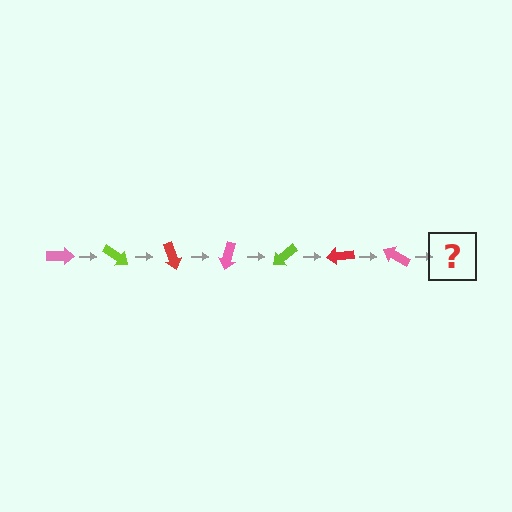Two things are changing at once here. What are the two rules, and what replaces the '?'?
The two rules are that it rotates 35 degrees each step and the color cycles through pink, lime, and red. The '?' should be a lime arrow, rotated 245 degrees from the start.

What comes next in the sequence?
The next element should be a lime arrow, rotated 245 degrees from the start.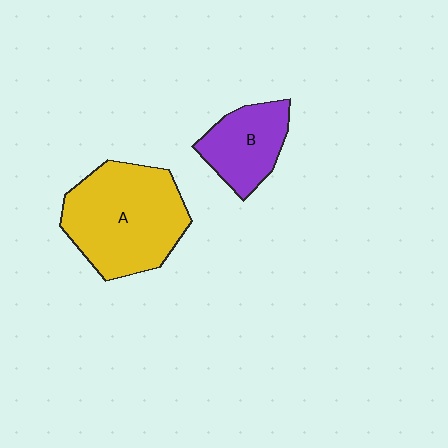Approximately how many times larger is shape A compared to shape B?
Approximately 1.9 times.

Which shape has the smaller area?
Shape B (purple).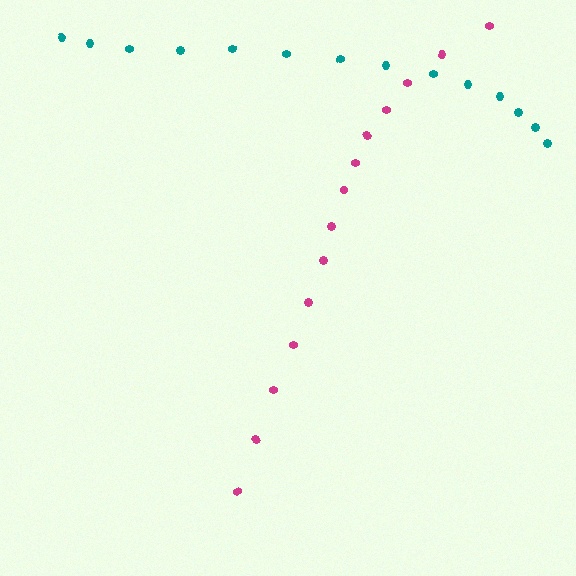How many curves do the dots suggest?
There are 2 distinct paths.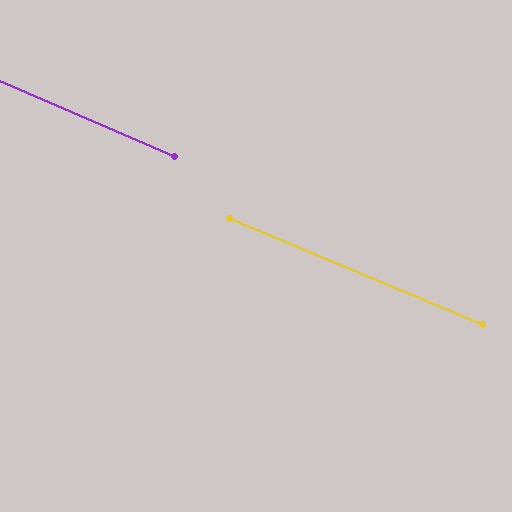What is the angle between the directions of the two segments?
Approximately 0 degrees.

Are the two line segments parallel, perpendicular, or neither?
Parallel — their directions differ by only 0.4°.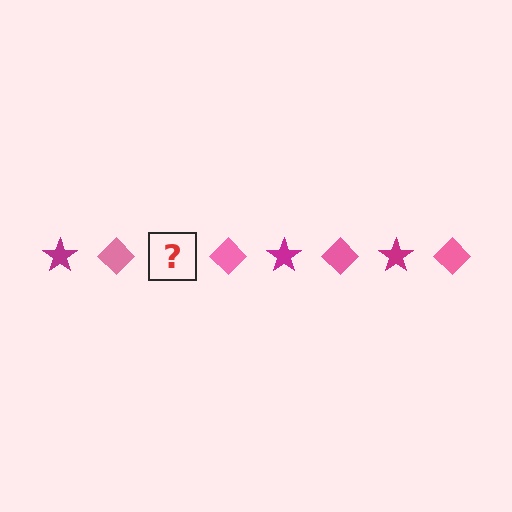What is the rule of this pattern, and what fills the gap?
The rule is that the pattern alternates between magenta star and pink diamond. The gap should be filled with a magenta star.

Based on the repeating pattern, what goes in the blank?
The blank should be a magenta star.